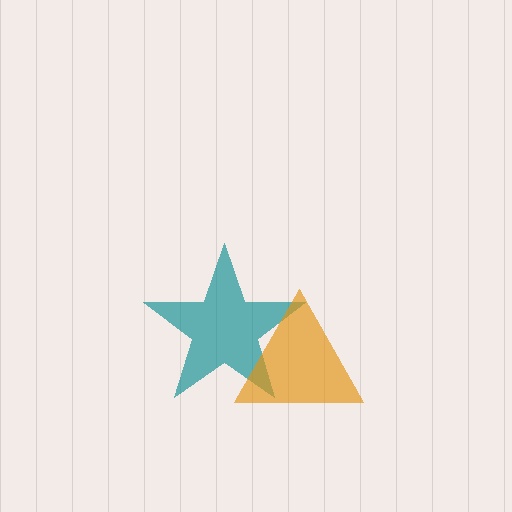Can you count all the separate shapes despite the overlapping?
Yes, there are 2 separate shapes.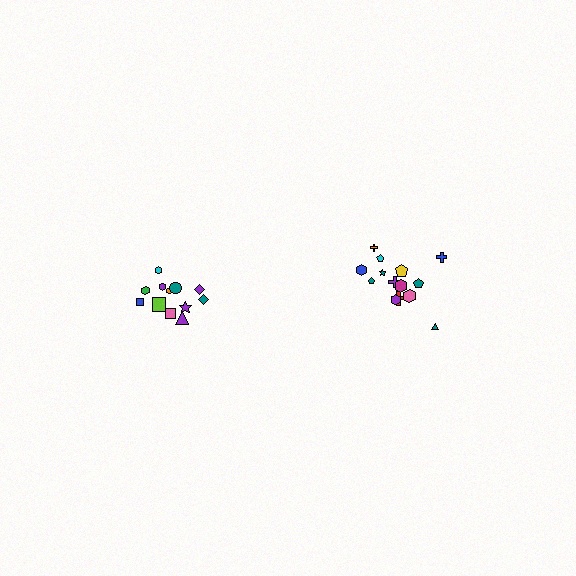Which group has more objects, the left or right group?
The right group.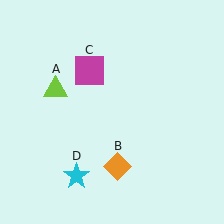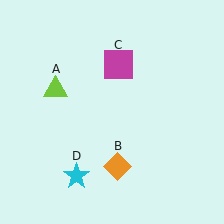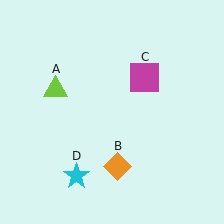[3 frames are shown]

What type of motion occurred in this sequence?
The magenta square (object C) rotated clockwise around the center of the scene.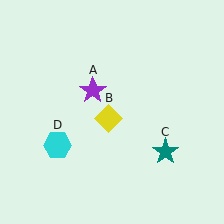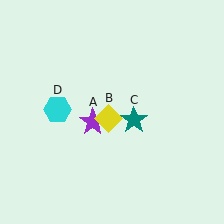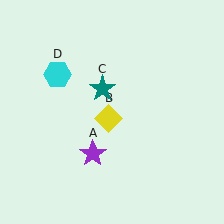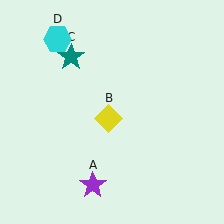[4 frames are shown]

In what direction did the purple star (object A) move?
The purple star (object A) moved down.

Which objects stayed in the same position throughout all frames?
Yellow diamond (object B) remained stationary.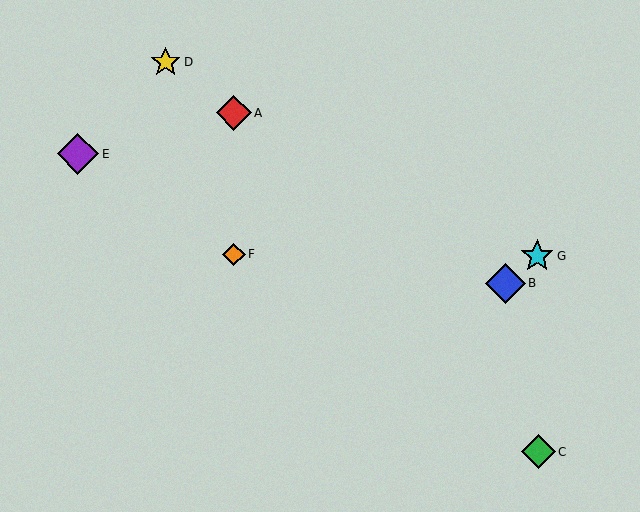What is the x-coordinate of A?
Object A is at x≈234.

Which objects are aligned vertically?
Objects A, F are aligned vertically.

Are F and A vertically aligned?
Yes, both are at x≈234.